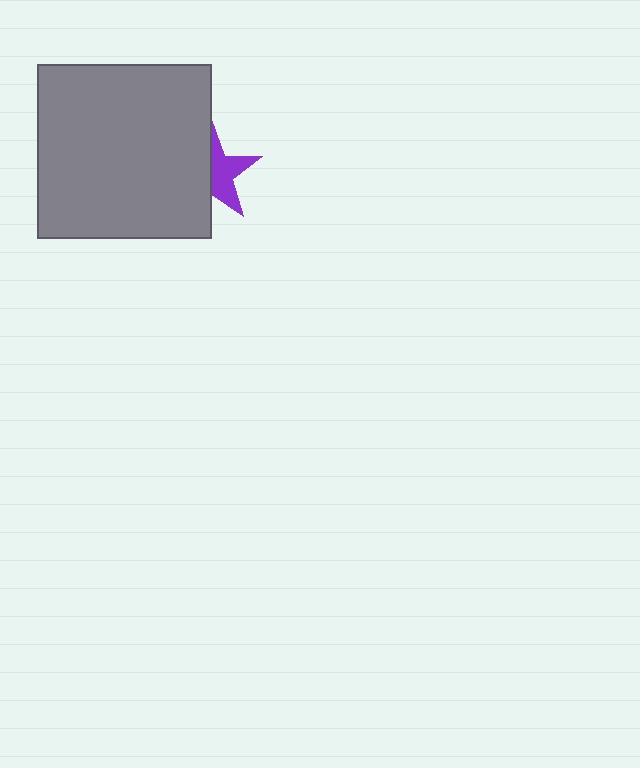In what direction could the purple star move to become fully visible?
The purple star could move right. That would shift it out from behind the gray square entirely.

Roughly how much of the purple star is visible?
About half of it is visible (roughly 50%).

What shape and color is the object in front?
The object in front is a gray square.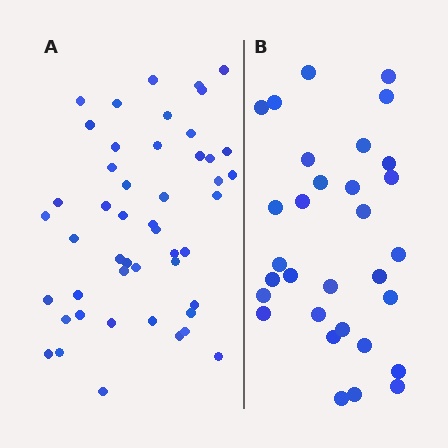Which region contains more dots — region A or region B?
Region A (the left region) has more dots.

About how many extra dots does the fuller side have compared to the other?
Region A has approximately 15 more dots than region B.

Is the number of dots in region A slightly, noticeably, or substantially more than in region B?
Region A has substantially more. The ratio is roughly 1.5 to 1.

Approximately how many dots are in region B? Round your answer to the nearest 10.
About 30 dots. (The exact count is 31, which rounds to 30.)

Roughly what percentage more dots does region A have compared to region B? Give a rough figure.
About 55% more.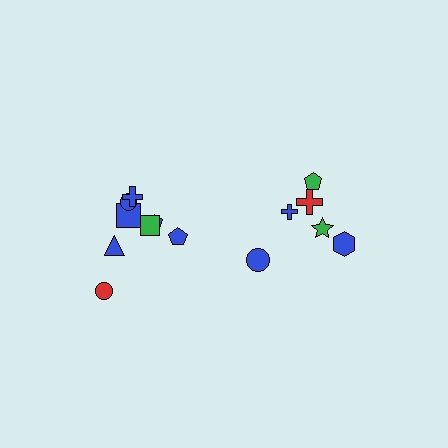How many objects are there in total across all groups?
There are 14 objects.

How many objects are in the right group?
There are 6 objects.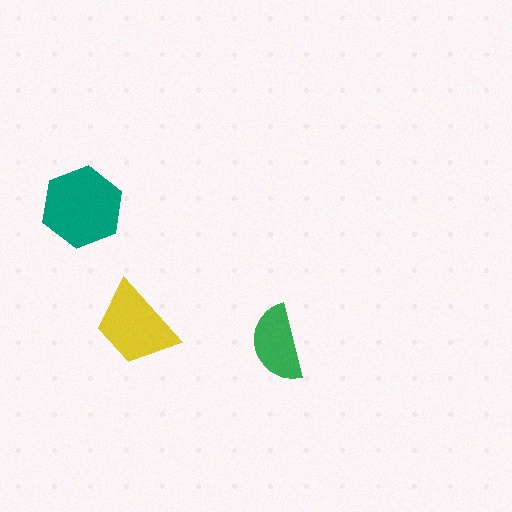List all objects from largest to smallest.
The teal hexagon, the yellow trapezoid, the green semicircle.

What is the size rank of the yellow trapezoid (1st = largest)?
2nd.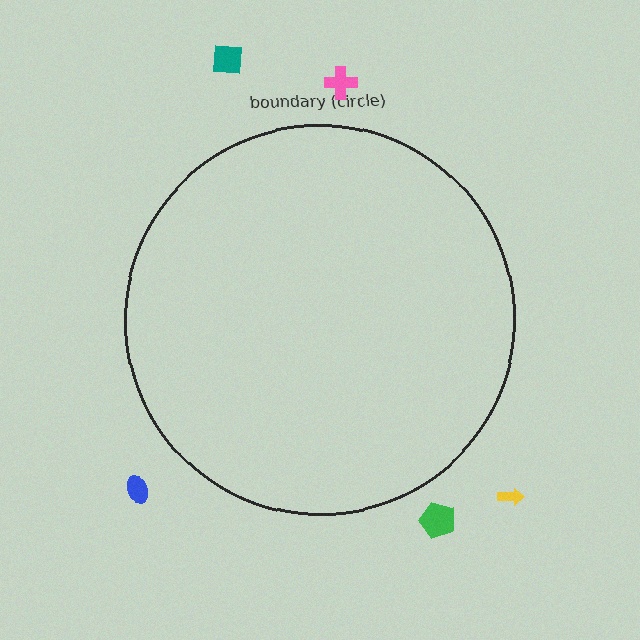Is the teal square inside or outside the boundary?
Outside.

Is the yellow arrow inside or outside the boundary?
Outside.